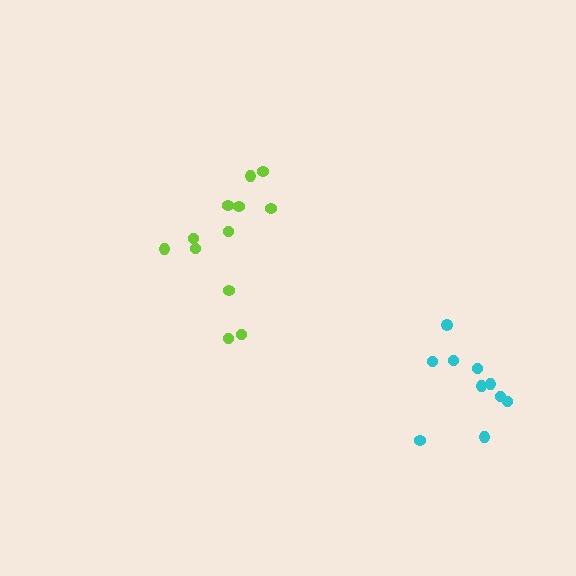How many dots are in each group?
Group 1: 12 dots, Group 2: 10 dots (22 total).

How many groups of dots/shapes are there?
There are 2 groups.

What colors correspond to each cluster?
The clusters are colored: lime, cyan.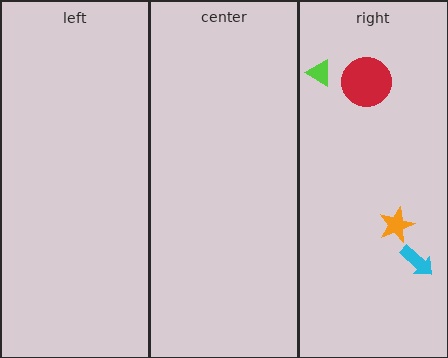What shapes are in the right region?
The orange star, the lime triangle, the red circle, the cyan arrow.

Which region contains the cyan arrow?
The right region.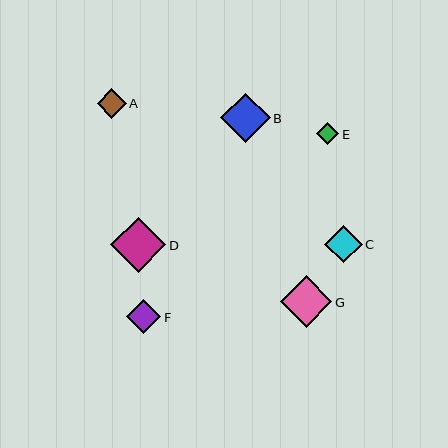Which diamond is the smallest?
Diamond E is the smallest with a size of approximately 22 pixels.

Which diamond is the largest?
Diamond D is the largest with a size of approximately 55 pixels.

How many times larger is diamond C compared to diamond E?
Diamond C is approximately 1.7 times the size of diamond E.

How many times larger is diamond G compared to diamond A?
Diamond G is approximately 1.8 times the size of diamond A.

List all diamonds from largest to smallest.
From largest to smallest: D, G, B, C, F, A, E.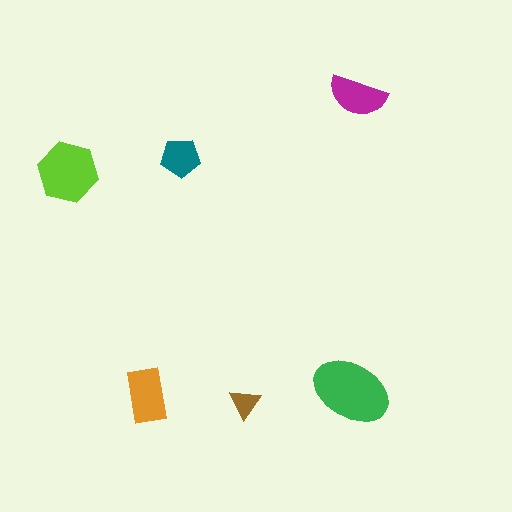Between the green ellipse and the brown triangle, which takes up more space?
The green ellipse.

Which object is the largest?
The green ellipse.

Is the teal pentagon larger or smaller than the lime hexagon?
Smaller.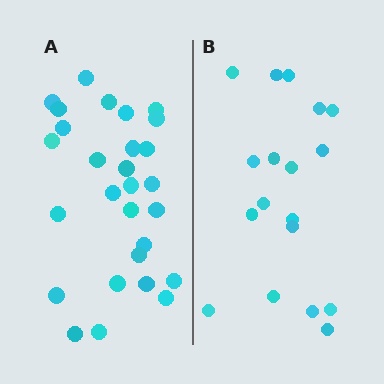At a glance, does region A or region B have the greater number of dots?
Region A (the left region) has more dots.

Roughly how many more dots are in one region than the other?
Region A has roughly 10 or so more dots than region B.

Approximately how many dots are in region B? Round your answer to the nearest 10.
About 20 dots. (The exact count is 18, which rounds to 20.)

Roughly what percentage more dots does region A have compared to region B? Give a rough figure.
About 55% more.